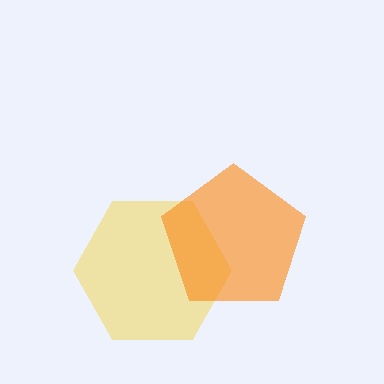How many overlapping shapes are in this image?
There are 2 overlapping shapes in the image.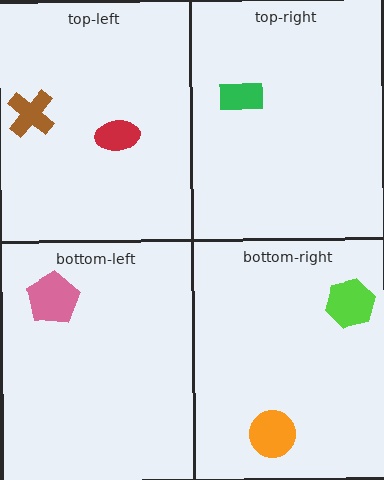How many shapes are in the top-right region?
1.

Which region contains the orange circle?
The bottom-right region.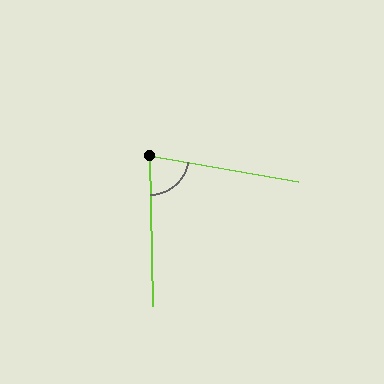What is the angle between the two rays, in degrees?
Approximately 79 degrees.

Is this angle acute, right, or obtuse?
It is acute.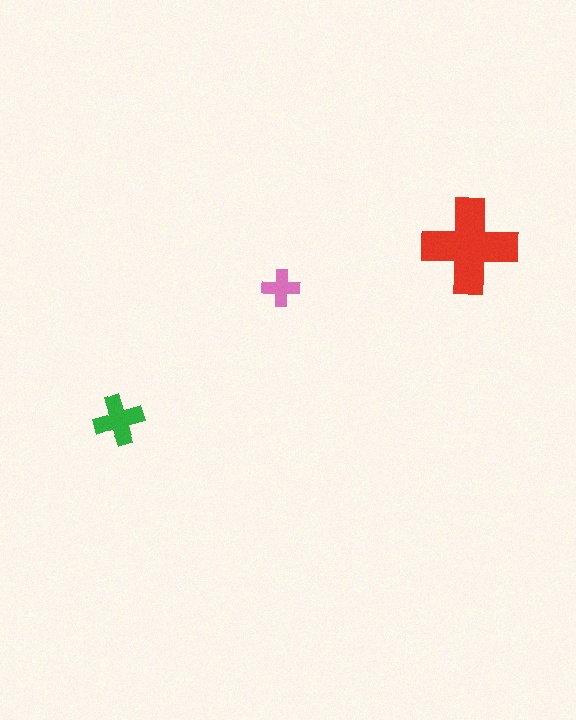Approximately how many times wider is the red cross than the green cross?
About 2 times wider.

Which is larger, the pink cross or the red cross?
The red one.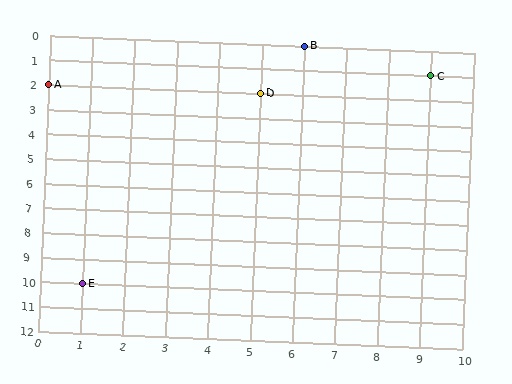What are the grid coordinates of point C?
Point C is at grid coordinates (9, 1).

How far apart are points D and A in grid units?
Points D and A are 5 columns apart.